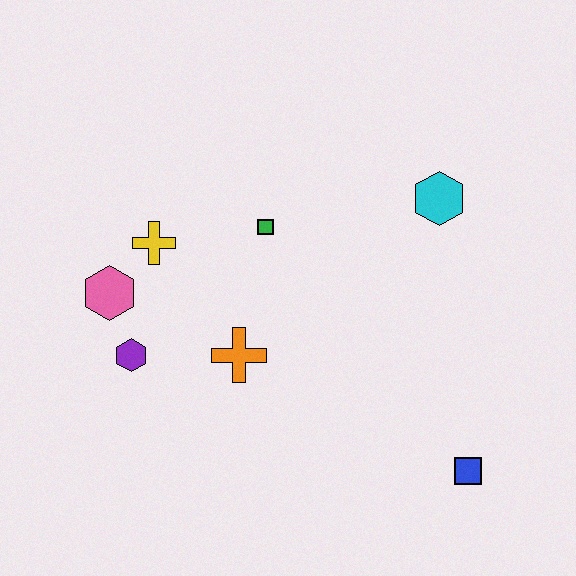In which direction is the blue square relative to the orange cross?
The blue square is to the right of the orange cross.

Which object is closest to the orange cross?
The purple hexagon is closest to the orange cross.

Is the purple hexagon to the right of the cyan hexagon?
No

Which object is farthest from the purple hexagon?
The blue square is farthest from the purple hexagon.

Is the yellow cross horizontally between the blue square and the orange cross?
No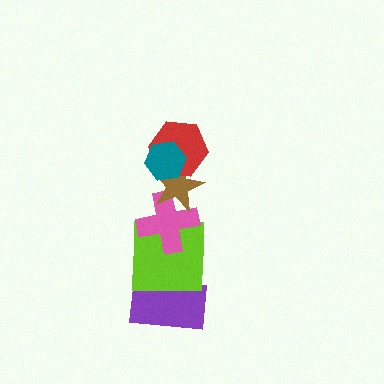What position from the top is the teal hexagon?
The teal hexagon is 1st from the top.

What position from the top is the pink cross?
The pink cross is 4th from the top.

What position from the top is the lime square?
The lime square is 5th from the top.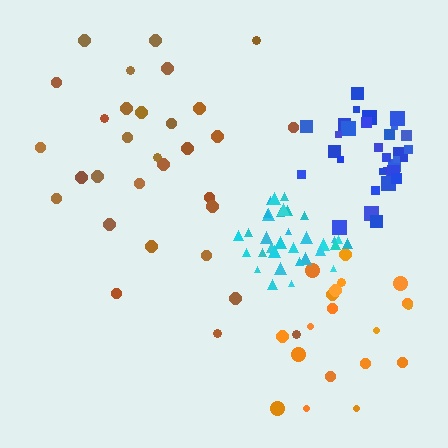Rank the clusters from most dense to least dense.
cyan, blue, orange, brown.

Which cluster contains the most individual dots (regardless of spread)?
Cyan (33).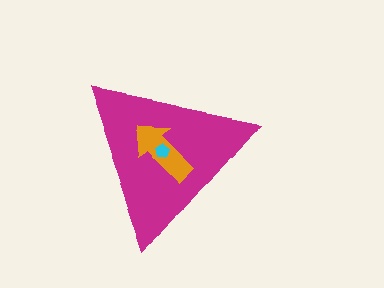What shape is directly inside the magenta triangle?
The orange arrow.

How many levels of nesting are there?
3.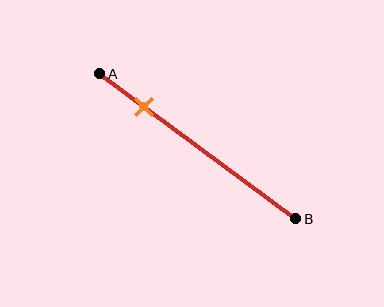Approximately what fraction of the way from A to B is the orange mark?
The orange mark is approximately 25% of the way from A to B.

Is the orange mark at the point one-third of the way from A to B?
No, the mark is at about 25% from A, not at the 33% one-third point.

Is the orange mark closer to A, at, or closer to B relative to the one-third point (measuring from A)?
The orange mark is closer to point A than the one-third point of segment AB.